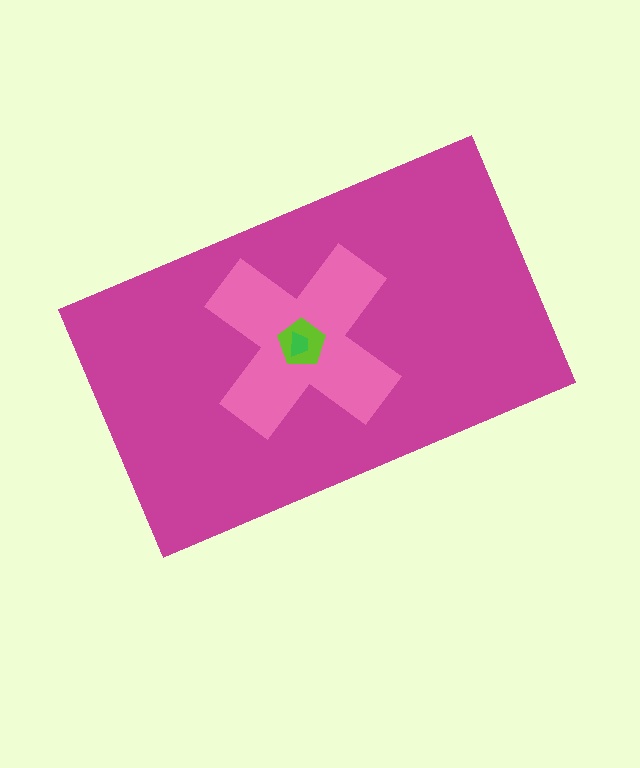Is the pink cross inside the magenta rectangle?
Yes.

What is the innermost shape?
The green trapezoid.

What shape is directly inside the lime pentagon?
The green trapezoid.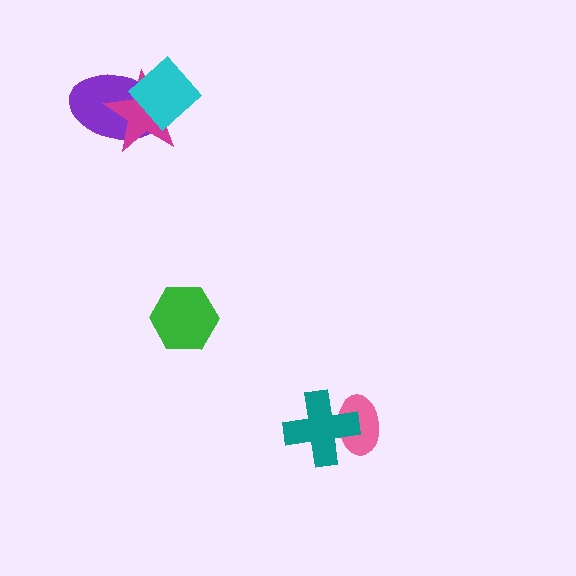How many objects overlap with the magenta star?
2 objects overlap with the magenta star.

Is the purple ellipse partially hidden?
Yes, it is partially covered by another shape.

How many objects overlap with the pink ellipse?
1 object overlaps with the pink ellipse.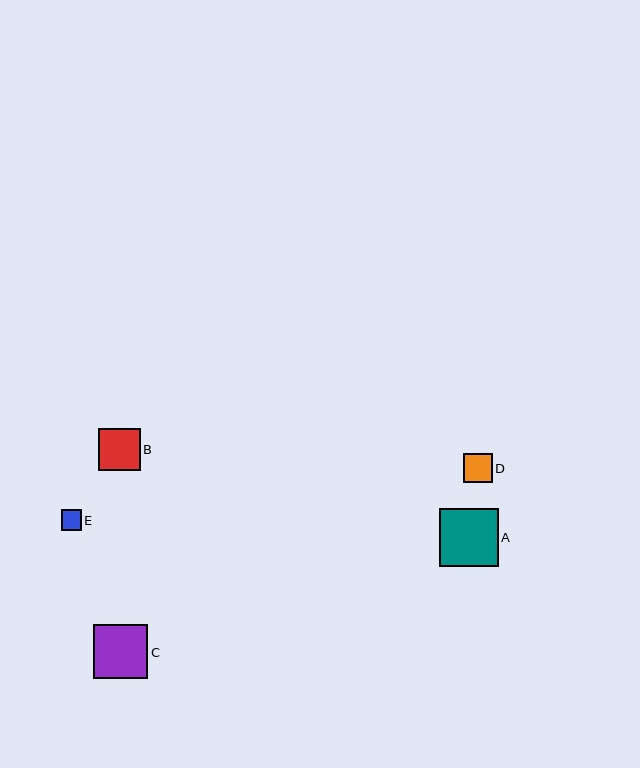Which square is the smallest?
Square E is the smallest with a size of approximately 20 pixels.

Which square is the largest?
Square A is the largest with a size of approximately 59 pixels.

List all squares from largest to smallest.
From largest to smallest: A, C, B, D, E.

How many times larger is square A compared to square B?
Square A is approximately 1.4 times the size of square B.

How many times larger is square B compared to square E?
Square B is approximately 2.1 times the size of square E.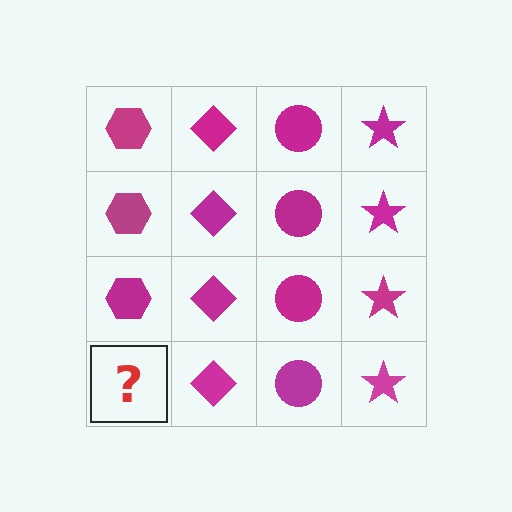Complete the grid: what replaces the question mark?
The question mark should be replaced with a magenta hexagon.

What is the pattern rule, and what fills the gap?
The rule is that each column has a consistent shape. The gap should be filled with a magenta hexagon.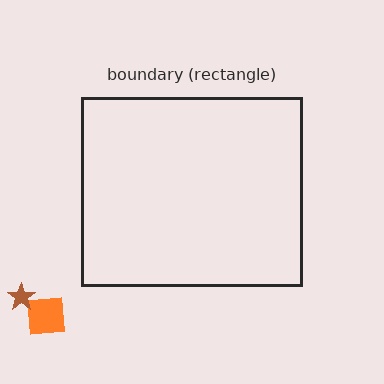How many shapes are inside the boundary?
0 inside, 2 outside.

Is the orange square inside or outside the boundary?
Outside.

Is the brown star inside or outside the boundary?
Outside.